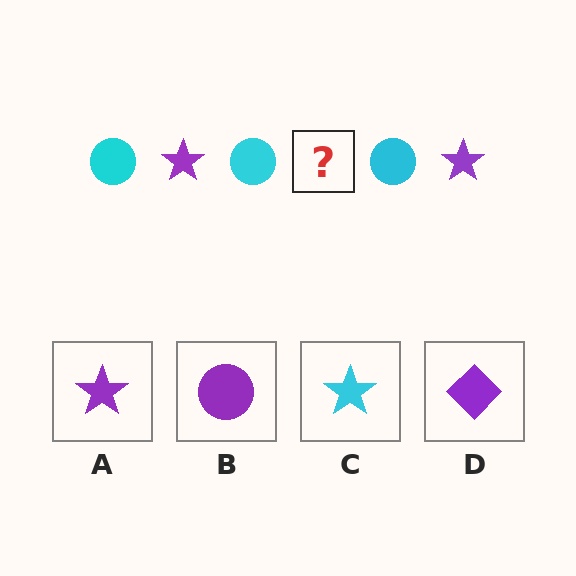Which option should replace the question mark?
Option A.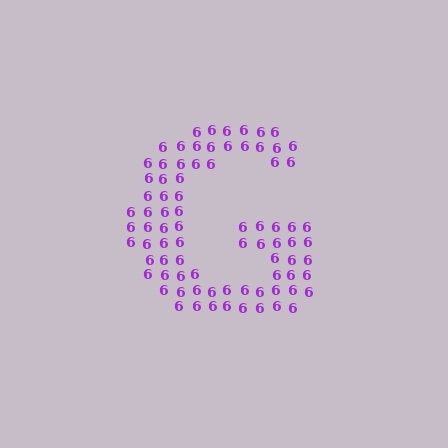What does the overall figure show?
The overall figure shows the letter G.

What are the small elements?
The small elements are digit 6's.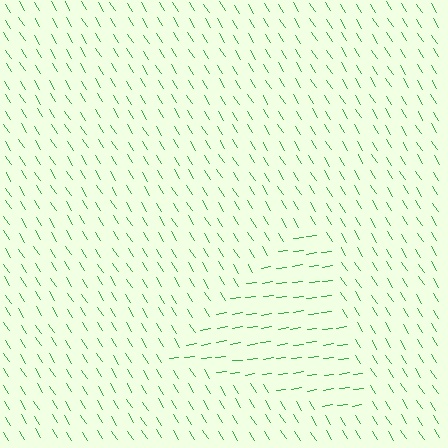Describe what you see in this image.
The image is filled with small green line segments. A triangle region in the image has lines oriented differently from the surrounding lines, creating a visible texture boundary.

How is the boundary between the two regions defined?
The boundary is defined purely by a change in line orientation (approximately 66 degrees difference). All lines are the same color and thickness.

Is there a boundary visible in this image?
Yes, there is a texture boundary formed by a change in line orientation.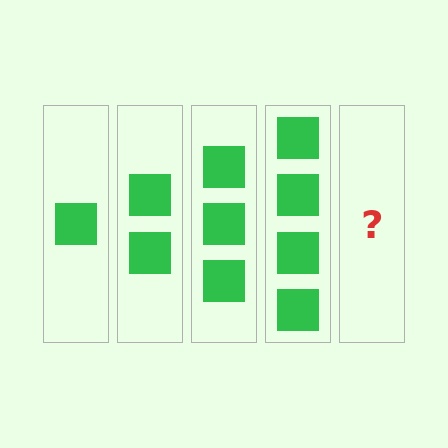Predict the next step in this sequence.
The next step is 5 squares.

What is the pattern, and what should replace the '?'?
The pattern is that each step adds one more square. The '?' should be 5 squares.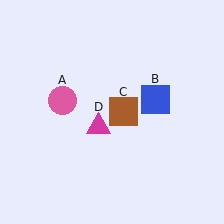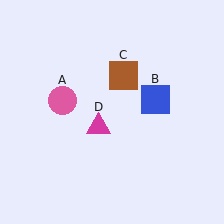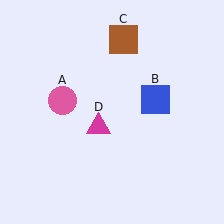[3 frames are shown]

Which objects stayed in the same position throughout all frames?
Pink circle (object A) and blue square (object B) and magenta triangle (object D) remained stationary.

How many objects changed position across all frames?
1 object changed position: brown square (object C).